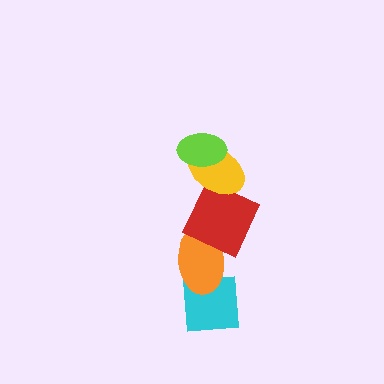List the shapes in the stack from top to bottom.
From top to bottom: the lime ellipse, the yellow ellipse, the red square, the orange ellipse, the cyan square.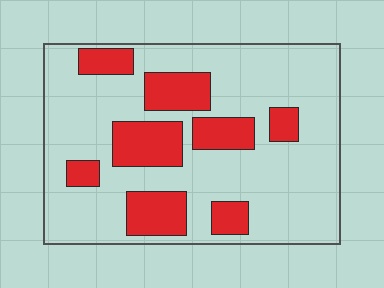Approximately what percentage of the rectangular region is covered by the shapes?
Approximately 25%.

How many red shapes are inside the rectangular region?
8.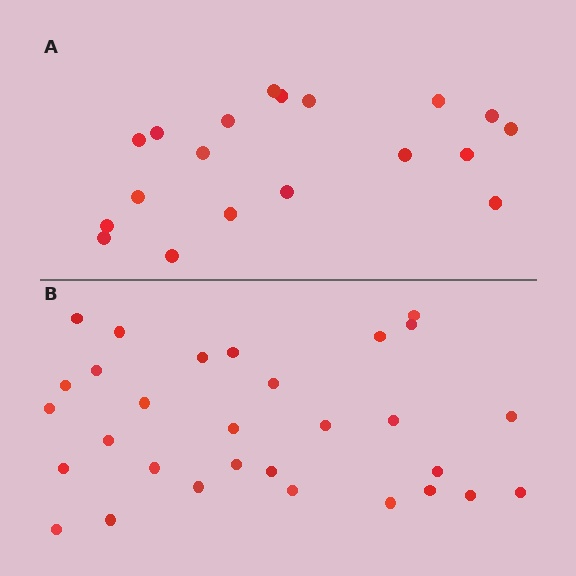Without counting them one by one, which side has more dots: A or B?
Region B (the bottom region) has more dots.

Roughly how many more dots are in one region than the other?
Region B has roughly 12 or so more dots than region A.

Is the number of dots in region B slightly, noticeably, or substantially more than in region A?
Region B has substantially more. The ratio is roughly 1.6 to 1.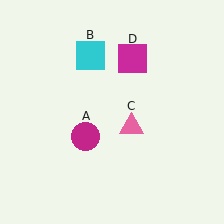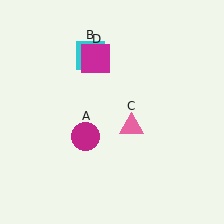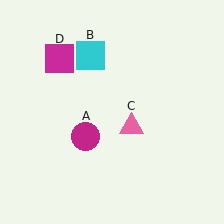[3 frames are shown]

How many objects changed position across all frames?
1 object changed position: magenta square (object D).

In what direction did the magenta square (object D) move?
The magenta square (object D) moved left.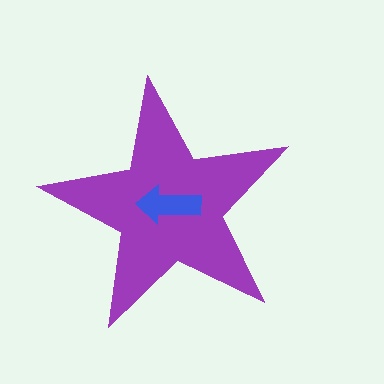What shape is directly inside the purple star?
The blue arrow.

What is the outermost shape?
The purple star.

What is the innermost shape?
The blue arrow.